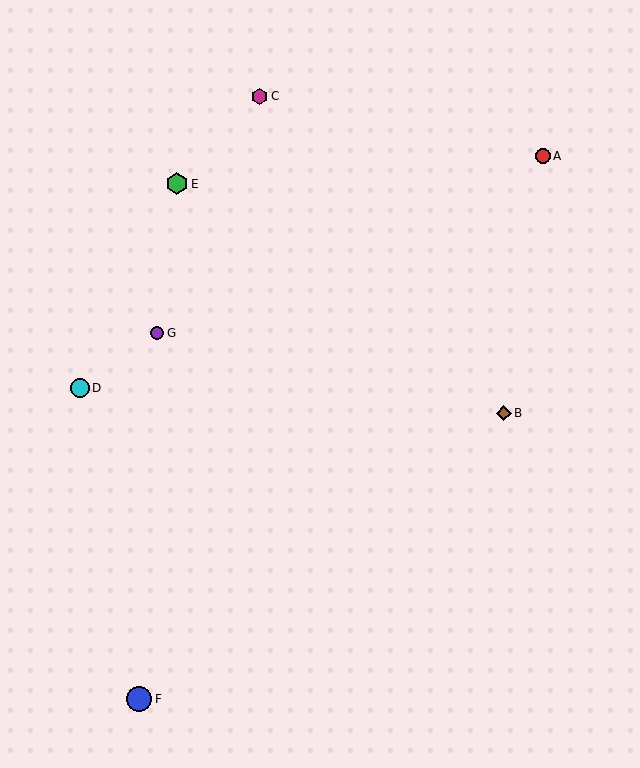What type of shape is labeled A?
Shape A is a red circle.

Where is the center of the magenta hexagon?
The center of the magenta hexagon is at (260, 96).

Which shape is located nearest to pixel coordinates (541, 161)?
The red circle (labeled A) at (543, 156) is nearest to that location.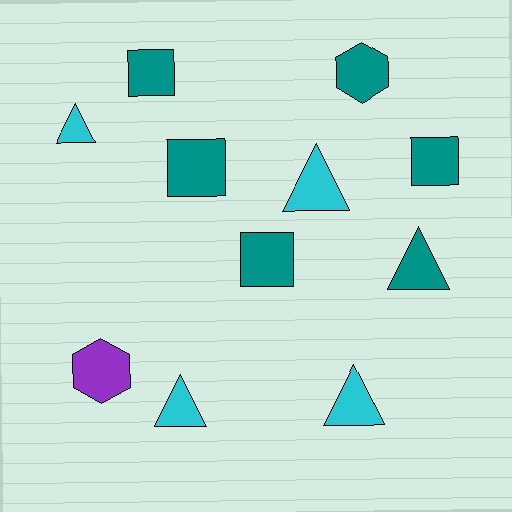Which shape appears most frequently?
Triangle, with 5 objects.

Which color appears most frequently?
Teal, with 6 objects.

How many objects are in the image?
There are 11 objects.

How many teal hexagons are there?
There is 1 teal hexagon.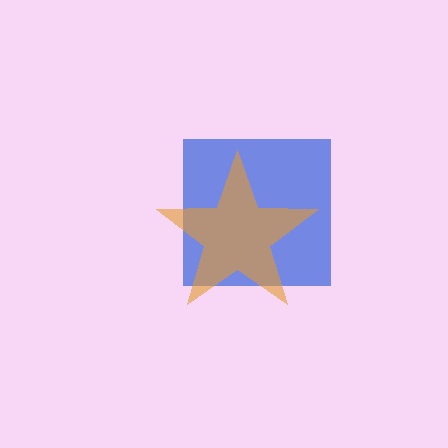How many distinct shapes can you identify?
There are 2 distinct shapes: a blue square, an orange star.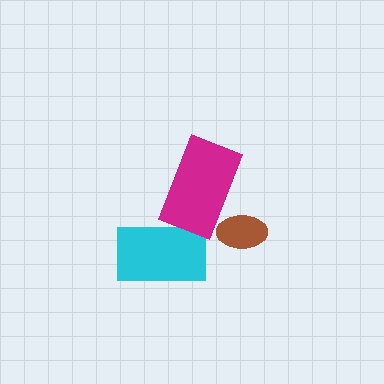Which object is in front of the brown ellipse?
The magenta rectangle is in front of the brown ellipse.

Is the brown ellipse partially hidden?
Yes, it is partially covered by another shape.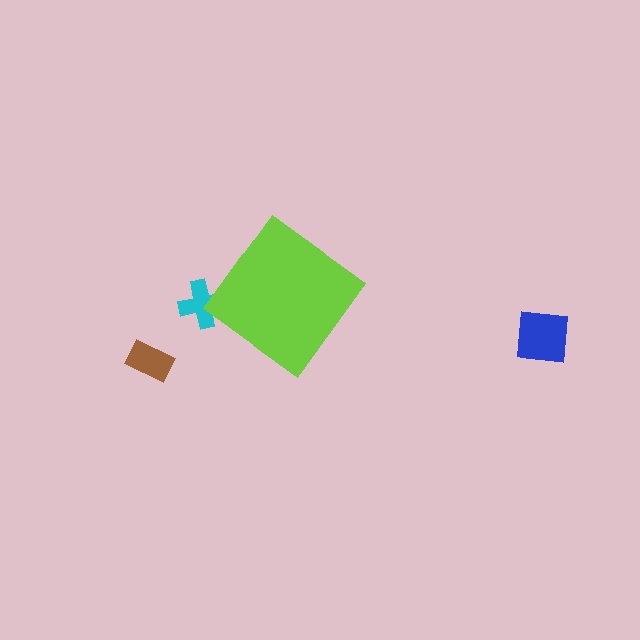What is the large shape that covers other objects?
A lime diamond.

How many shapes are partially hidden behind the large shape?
1 shape is partially hidden.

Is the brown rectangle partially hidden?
No, the brown rectangle is fully visible.